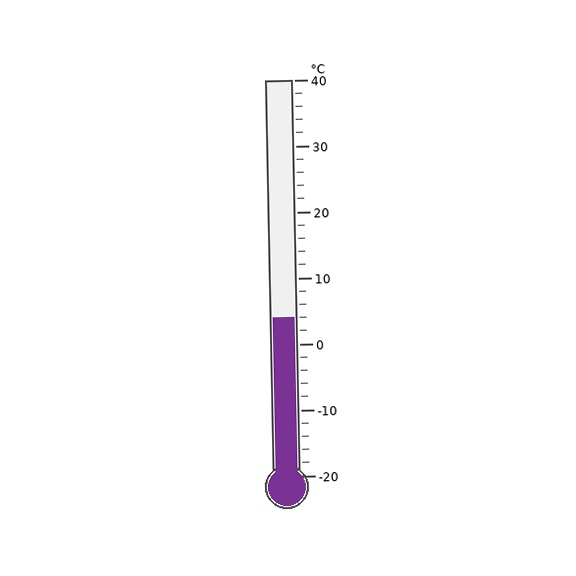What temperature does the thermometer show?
The thermometer shows approximately 4°C.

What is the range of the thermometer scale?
The thermometer scale ranges from -20°C to 40°C.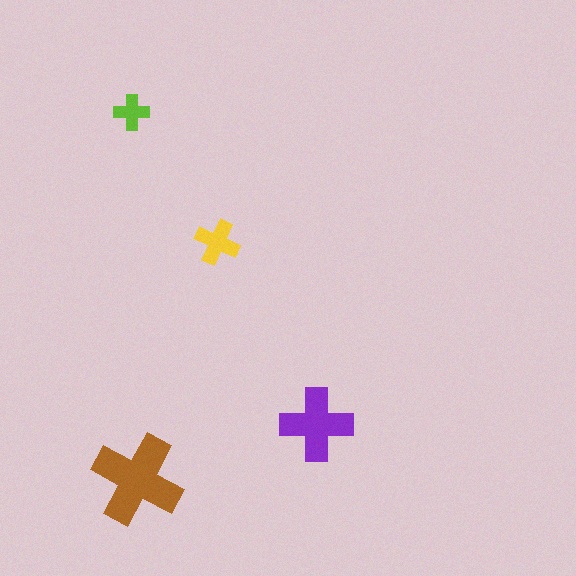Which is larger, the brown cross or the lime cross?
The brown one.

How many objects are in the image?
There are 4 objects in the image.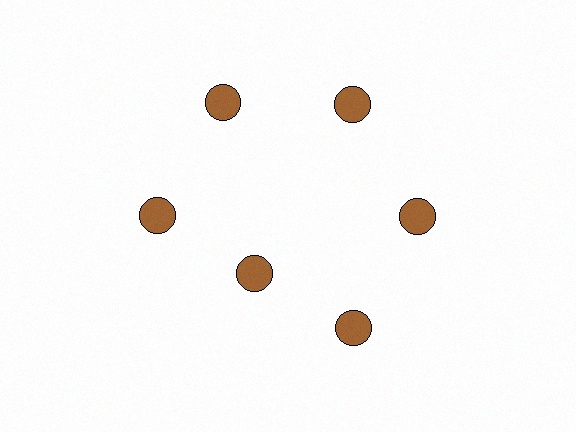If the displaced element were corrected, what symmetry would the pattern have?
It would have 6-fold rotational symmetry — the pattern would map onto itself every 60 degrees.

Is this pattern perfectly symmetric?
No. The 6 brown circles are arranged in a ring, but one element near the 7 o'clock position is pulled inward toward the center, breaking the 6-fold rotational symmetry.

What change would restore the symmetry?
The symmetry would be restored by moving it outward, back onto the ring so that all 6 circles sit at equal angles and equal distance from the center.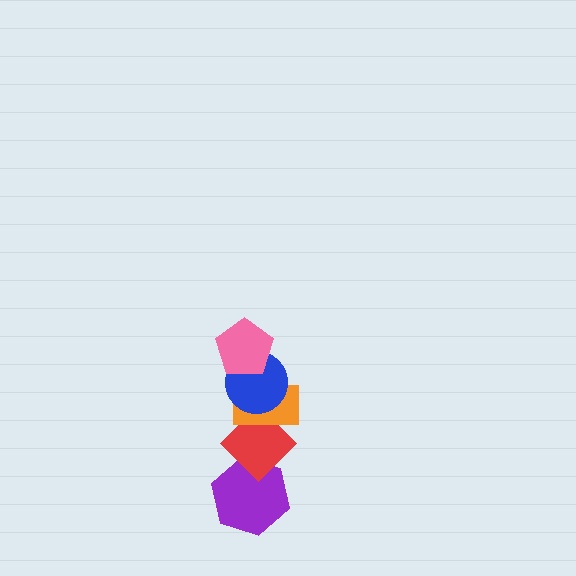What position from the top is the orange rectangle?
The orange rectangle is 3rd from the top.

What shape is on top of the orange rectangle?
The blue circle is on top of the orange rectangle.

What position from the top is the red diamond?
The red diamond is 4th from the top.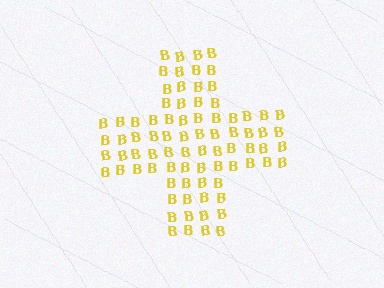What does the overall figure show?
The overall figure shows a cross.